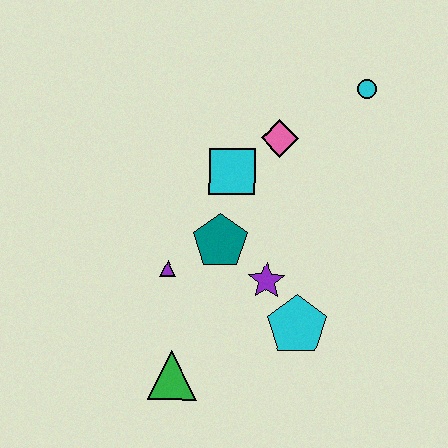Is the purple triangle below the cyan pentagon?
No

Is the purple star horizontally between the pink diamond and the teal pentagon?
Yes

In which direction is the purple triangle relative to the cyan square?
The purple triangle is below the cyan square.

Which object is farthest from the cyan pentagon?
The cyan circle is farthest from the cyan pentagon.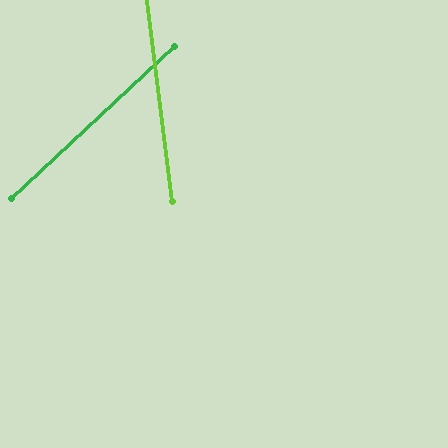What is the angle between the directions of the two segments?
Approximately 54 degrees.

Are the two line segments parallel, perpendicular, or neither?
Neither parallel nor perpendicular — they differ by about 54°.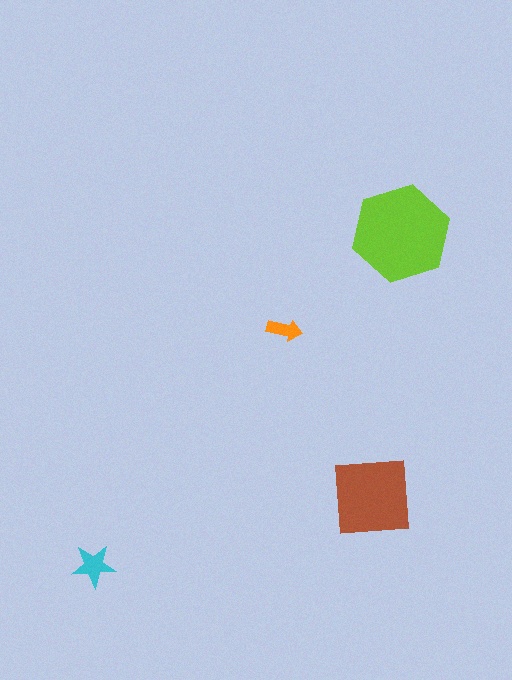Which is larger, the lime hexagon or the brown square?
The lime hexagon.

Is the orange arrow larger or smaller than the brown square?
Smaller.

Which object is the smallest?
The orange arrow.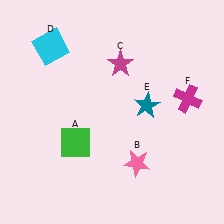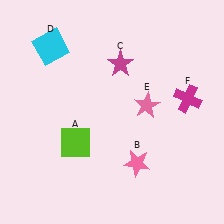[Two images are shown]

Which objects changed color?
A changed from green to lime. E changed from teal to pink.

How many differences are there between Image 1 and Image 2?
There are 2 differences between the two images.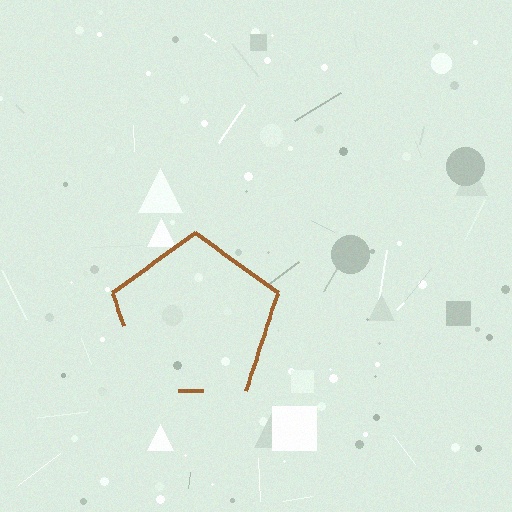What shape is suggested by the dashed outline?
The dashed outline suggests a pentagon.